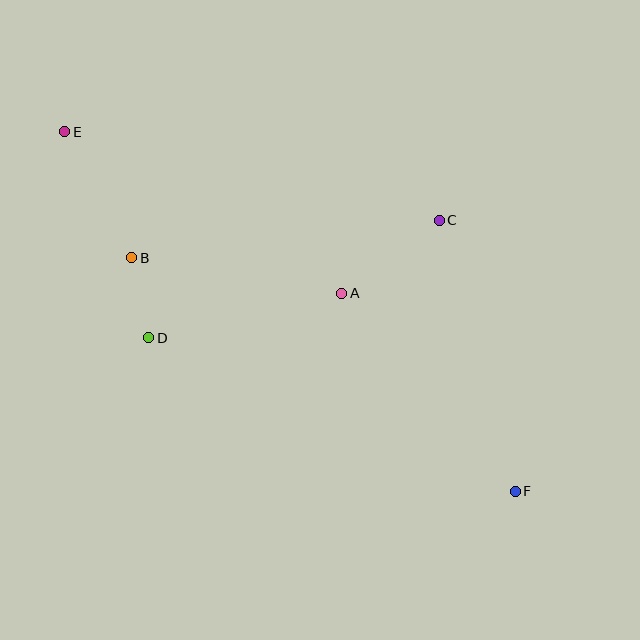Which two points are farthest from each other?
Points E and F are farthest from each other.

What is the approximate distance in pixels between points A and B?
The distance between A and B is approximately 213 pixels.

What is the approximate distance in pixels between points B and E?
The distance between B and E is approximately 143 pixels.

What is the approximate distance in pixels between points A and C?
The distance between A and C is approximately 121 pixels.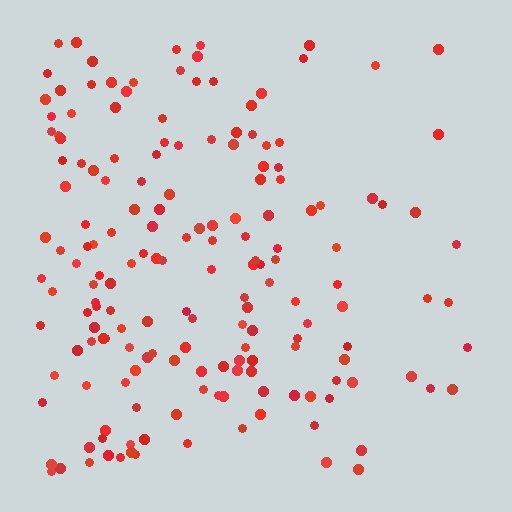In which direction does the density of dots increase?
From right to left, with the left side densest.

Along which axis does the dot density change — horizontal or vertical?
Horizontal.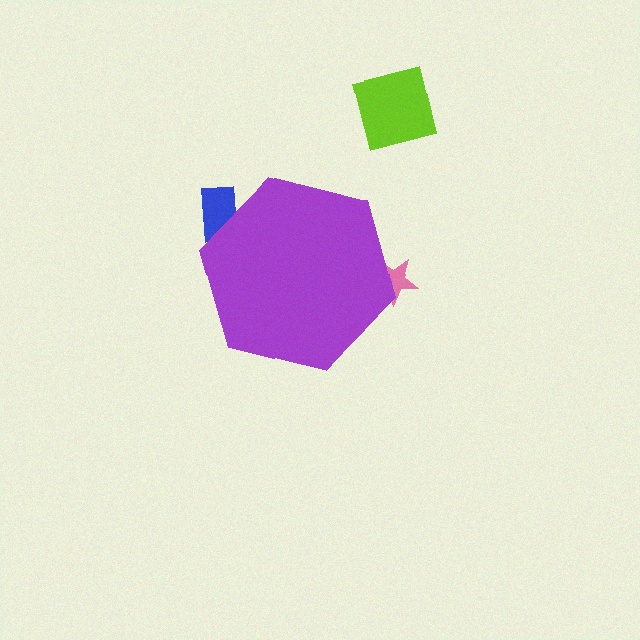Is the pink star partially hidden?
Yes, the pink star is partially hidden behind the purple hexagon.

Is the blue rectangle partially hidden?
Yes, the blue rectangle is partially hidden behind the purple hexagon.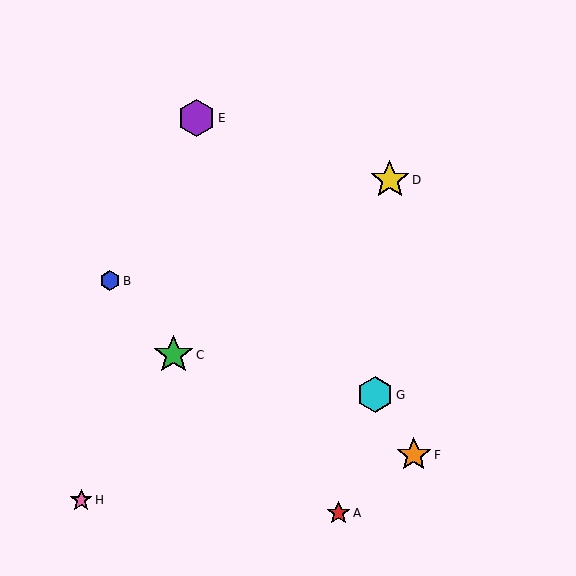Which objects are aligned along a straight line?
Objects E, F, G are aligned along a straight line.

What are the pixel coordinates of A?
Object A is at (339, 513).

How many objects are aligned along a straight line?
3 objects (E, F, G) are aligned along a straight line.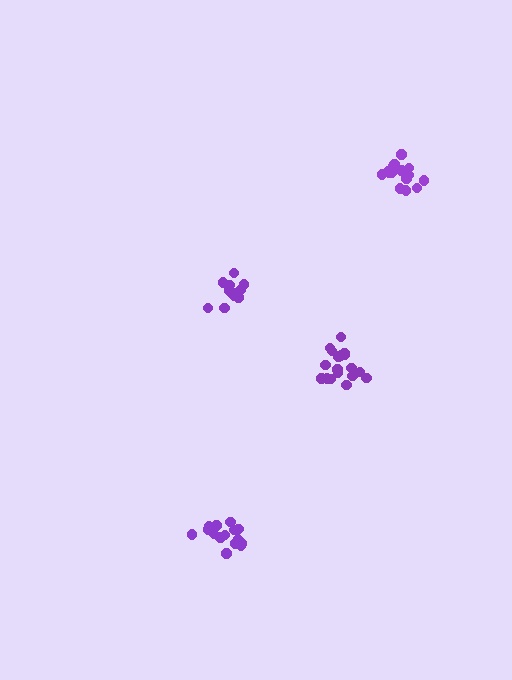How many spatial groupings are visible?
There are 4 spatial groupings.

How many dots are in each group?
Group 1: 12 dots, Group 2: 15 dots, Group 3: 18 dots, Group 4: 15 dots (60 total).